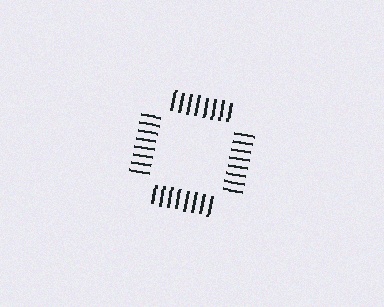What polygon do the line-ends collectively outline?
An illusory square — the line segments terminate on its edges but no continuous stroke is drawn.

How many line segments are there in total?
32 — 8 along each of the 4 edges.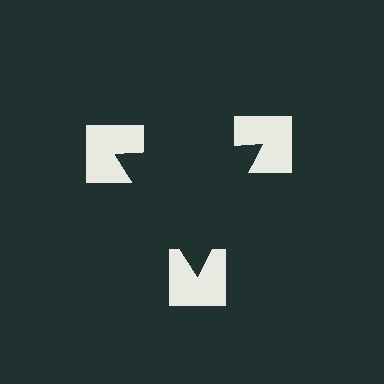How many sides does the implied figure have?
3 sides.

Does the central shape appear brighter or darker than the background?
It typically appears slightly darker than the background, even though no actual brightness change is drawn.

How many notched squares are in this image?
There are 3 — one at each vertex of the illusory triangle.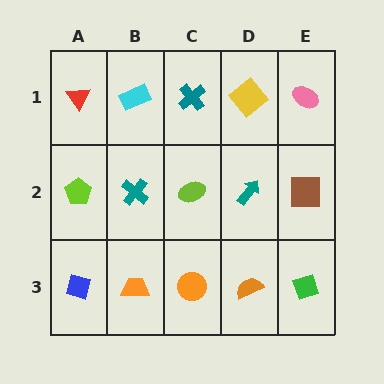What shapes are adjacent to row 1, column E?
A brown square (row 2, column E), a yellow diamond (row 1, column D).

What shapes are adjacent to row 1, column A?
A lime pentagon (row 2, column A), a cyan rectangle (row 1, column B).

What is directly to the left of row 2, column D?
A lime ellipse.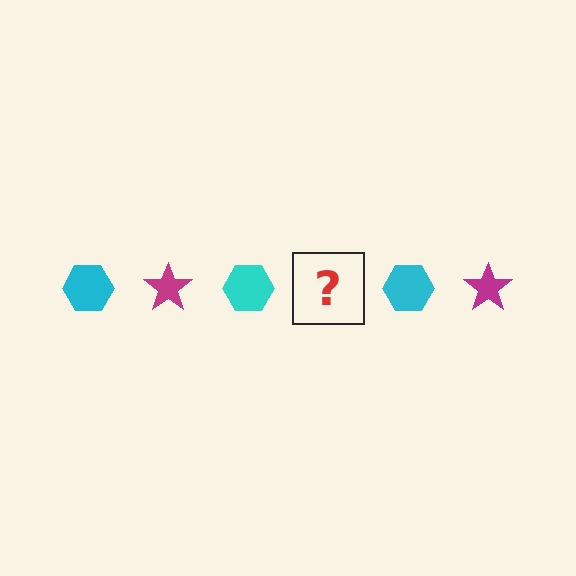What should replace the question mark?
The question mark should be replaced with a magenta star.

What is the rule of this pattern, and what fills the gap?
The rule is that the pattern alternates between cyan hexagon and magenta star. The gap should be filled with a magenta star.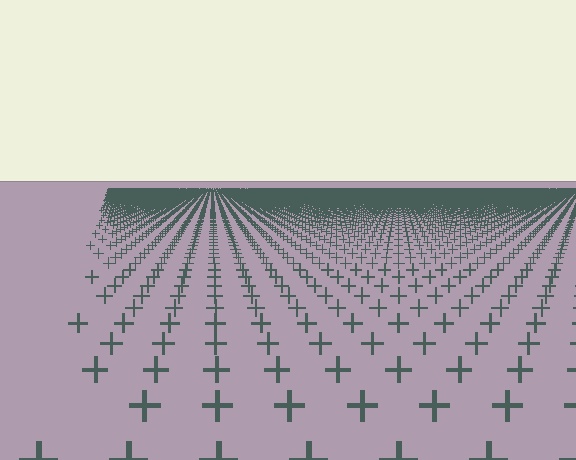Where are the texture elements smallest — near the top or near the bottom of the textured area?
Near the top.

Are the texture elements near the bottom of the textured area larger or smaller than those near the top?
Larger. Near the bottom, elements are closer to the viewer and appear at a bigger on-screen size.